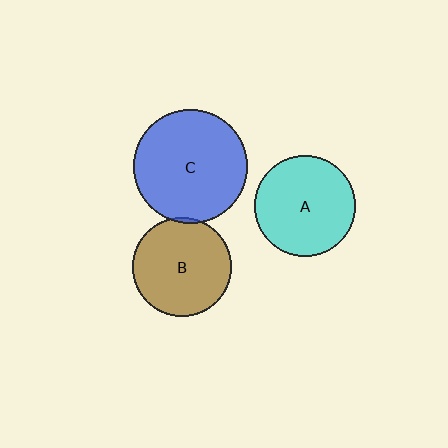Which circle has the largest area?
Circle C (blue).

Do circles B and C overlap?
Yes.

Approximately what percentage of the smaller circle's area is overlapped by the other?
Approximately 5%.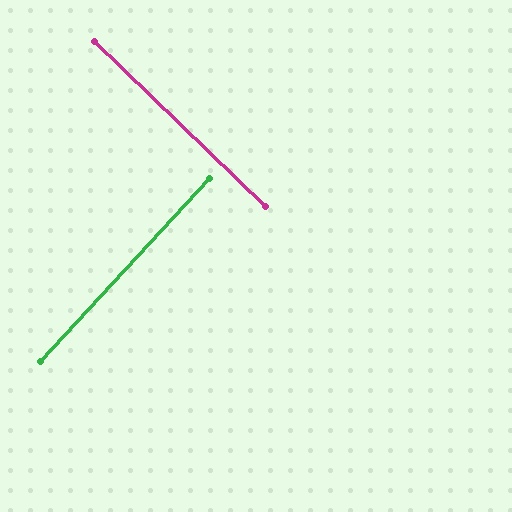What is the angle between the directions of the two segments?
Approximately 89 degrees.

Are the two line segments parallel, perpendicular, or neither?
Perpendicular — they meet at approximately 89°.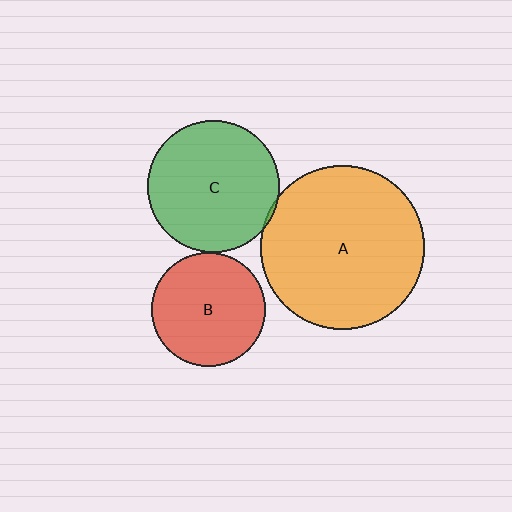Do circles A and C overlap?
Yes.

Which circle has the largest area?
Circle A (orange).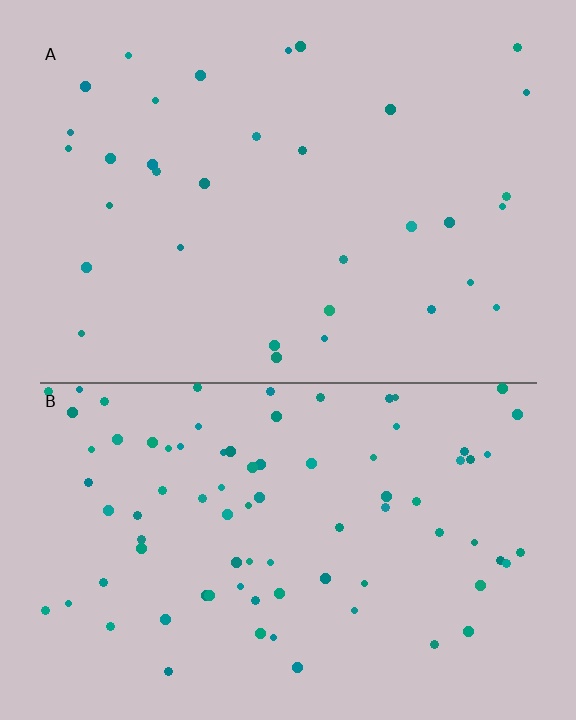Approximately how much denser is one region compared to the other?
Approximately 2.5× — region B over region A.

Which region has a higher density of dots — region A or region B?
B (the bottom).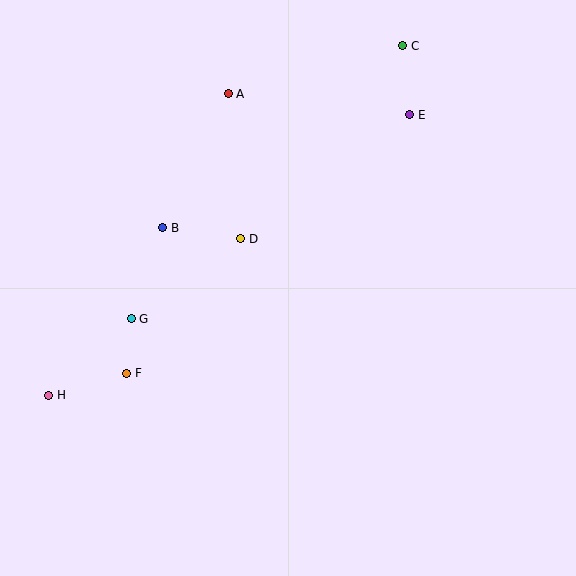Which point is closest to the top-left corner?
Point A is closest to the top-left corner.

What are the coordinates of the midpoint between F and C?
The midpoint between F and C is at (265, 209).